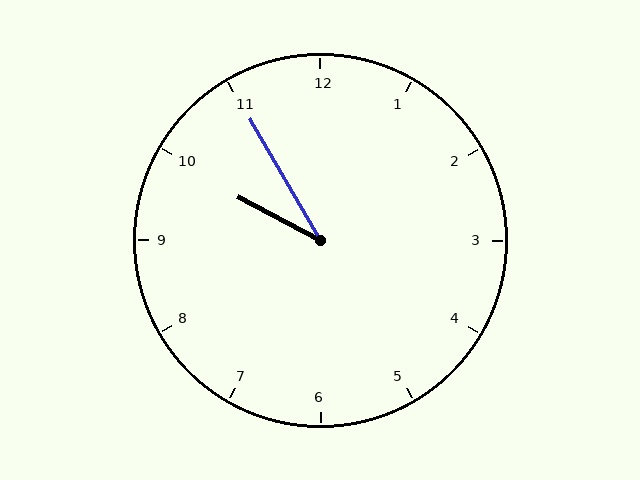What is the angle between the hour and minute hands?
Approximately 32 degrees.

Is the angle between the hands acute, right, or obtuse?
It is acute.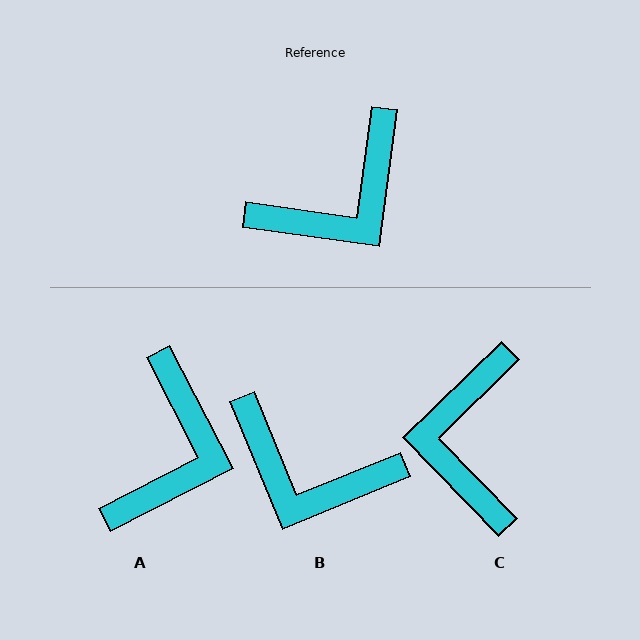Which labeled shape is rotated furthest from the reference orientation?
C, about 128 degrees away.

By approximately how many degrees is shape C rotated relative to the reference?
Approximately 128 degrees clockwise.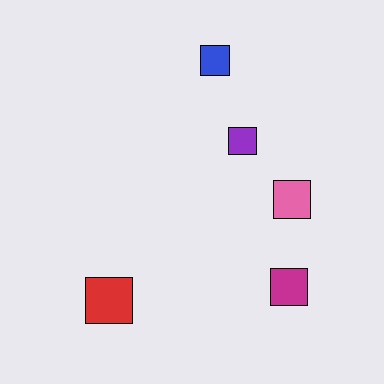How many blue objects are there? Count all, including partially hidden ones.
There is 1 blue object.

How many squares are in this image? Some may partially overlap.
There are 5 squares.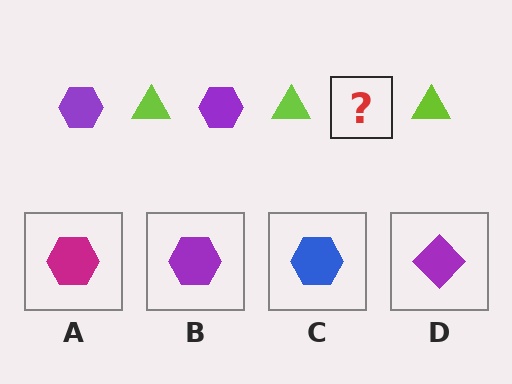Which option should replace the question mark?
Option B.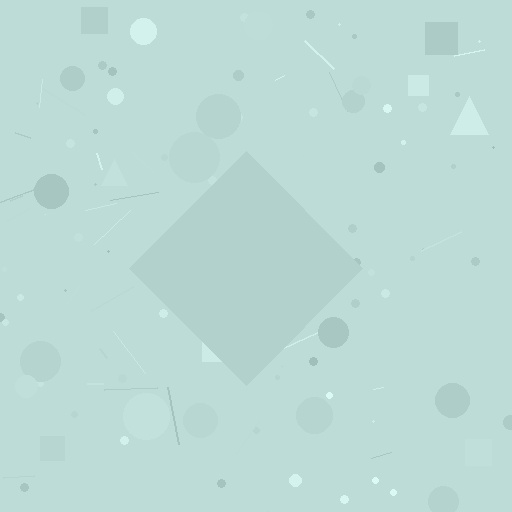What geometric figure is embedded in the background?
A diamond is embedded in the background.